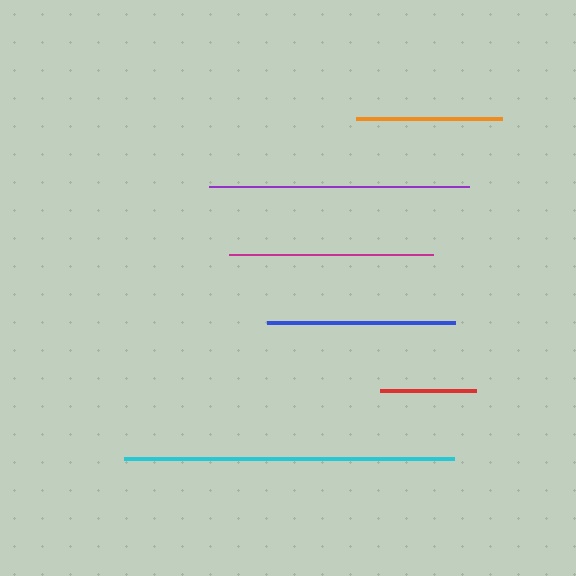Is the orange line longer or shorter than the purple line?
The purple line is longer than the orange line.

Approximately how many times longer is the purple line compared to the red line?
The purple line is approximately 2.7 times the length of the red line.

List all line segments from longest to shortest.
From longest to shortest: cyan, purple, magenta, blue, orange, red.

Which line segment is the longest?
The cyan line is the longest at approximately 330 pixels.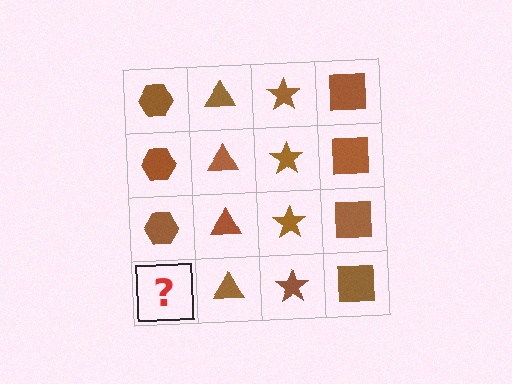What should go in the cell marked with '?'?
The missing cell should contain a brown hexagon.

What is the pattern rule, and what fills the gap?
The rule is that each column has a consistent shape. The gap should be filled with a brown hexagon.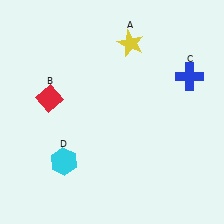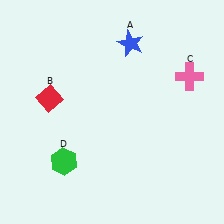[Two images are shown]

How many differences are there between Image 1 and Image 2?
There are 3 differences between the two images.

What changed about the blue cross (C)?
In Image 1, C is blue. In Image 2, it changed to pink.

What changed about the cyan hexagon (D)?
In Image 1, D is cyan. In Image 2, it changed to green.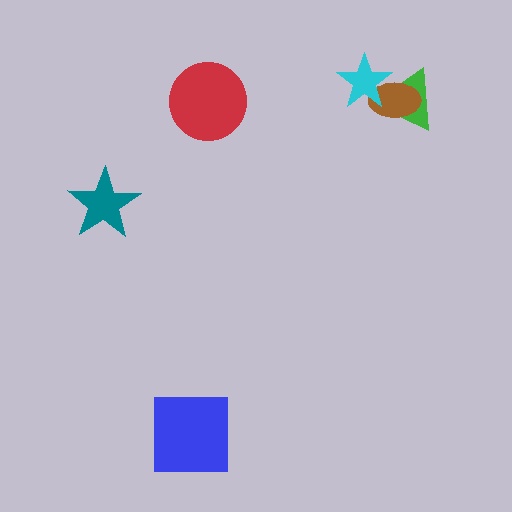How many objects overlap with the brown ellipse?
2 objects overlap with the brown ellipse.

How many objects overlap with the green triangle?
2 objects overlap with the green triangle.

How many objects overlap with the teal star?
0 objects overlap with the teal star.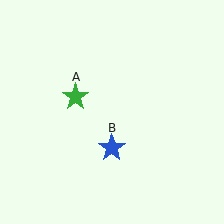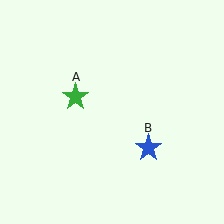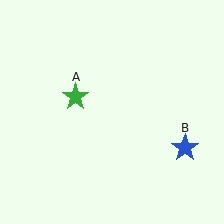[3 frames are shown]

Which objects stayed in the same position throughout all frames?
Green star (object A) remained stationary.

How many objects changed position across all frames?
1 object changed position: blue star (object B).